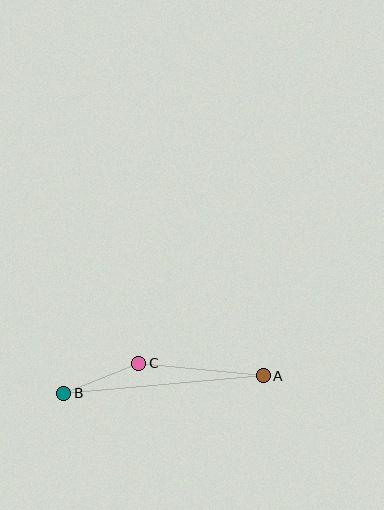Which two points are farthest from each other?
Points A and B are farthest from each other.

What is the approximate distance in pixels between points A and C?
The distance between A and C is approximately 125 pixels.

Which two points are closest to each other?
Points B and C are closest to each other.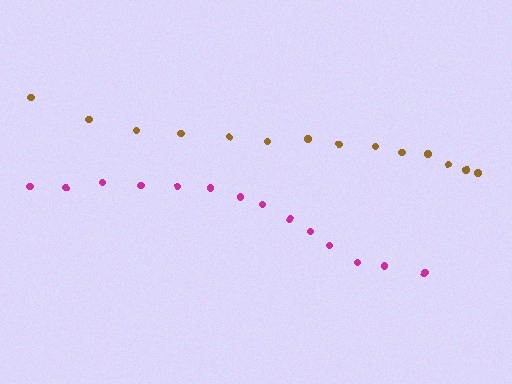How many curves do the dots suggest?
There are 2 distinct paths.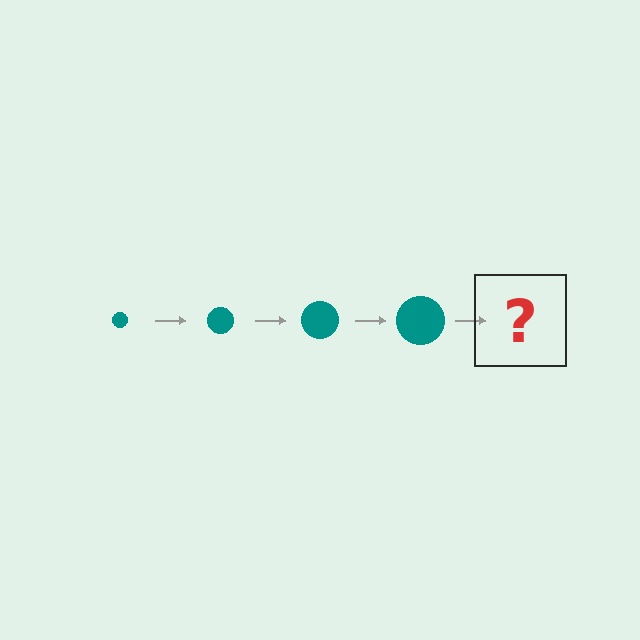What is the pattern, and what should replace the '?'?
The pattern is that the circle gets progressively larger each step. The '?' should be a teal circle, larger than the previous one.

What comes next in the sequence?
The next element should be a teal circle, larger than the previous one.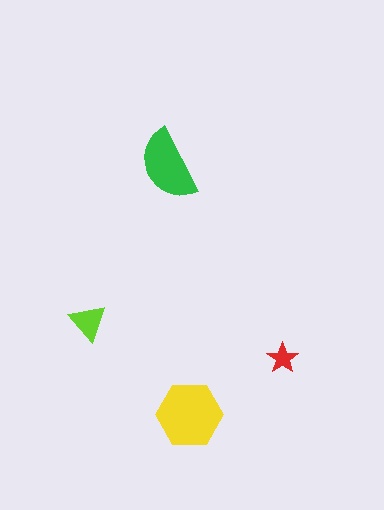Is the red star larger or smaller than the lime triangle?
Smaller.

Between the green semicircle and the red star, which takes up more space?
The green semicircle.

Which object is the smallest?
The red star.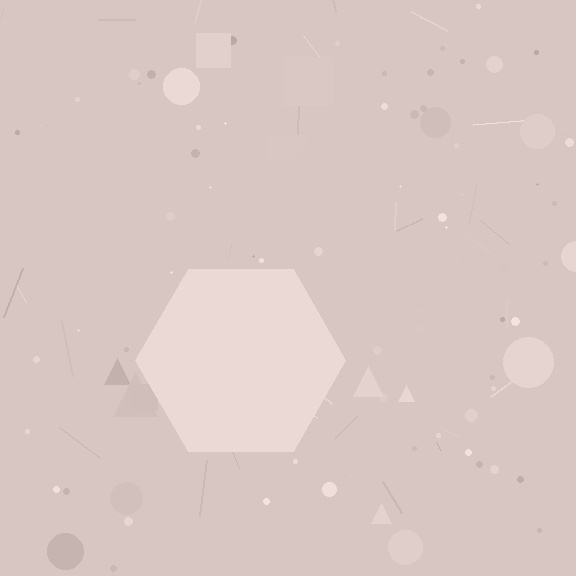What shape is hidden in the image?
A hexagon is hidden in the image.